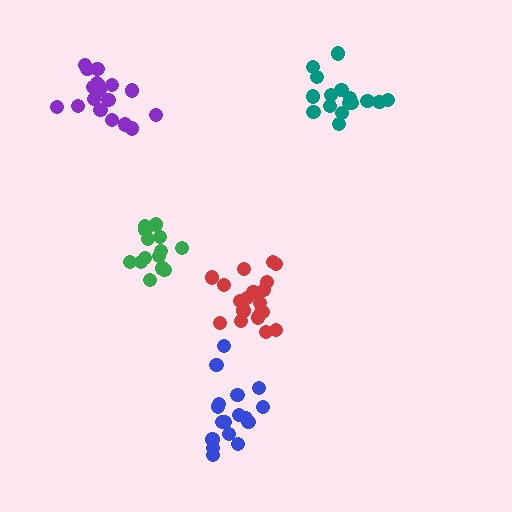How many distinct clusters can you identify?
There are 5 distinct clusters.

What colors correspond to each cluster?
The clusters are colored: green, red, purple, teal, blue.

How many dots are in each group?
Group 1: 14 dots, Group 2: 19 dots, Group 3: 19 dots, Group 4: 16 dots, Group 5: 17 dots (85 total).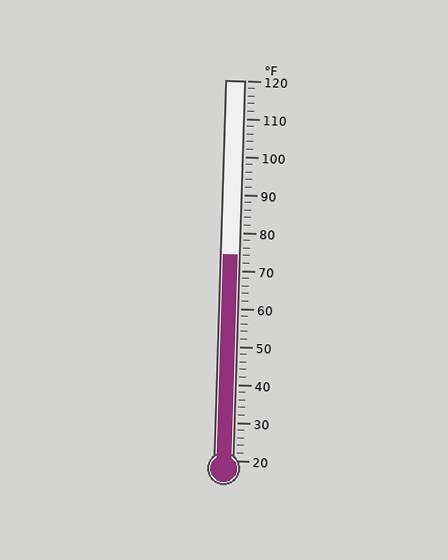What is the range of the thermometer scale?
The thermometer scale ranges from 20°F to 120°F.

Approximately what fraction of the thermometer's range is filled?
The thermometer is filled to approximately 55% of its range.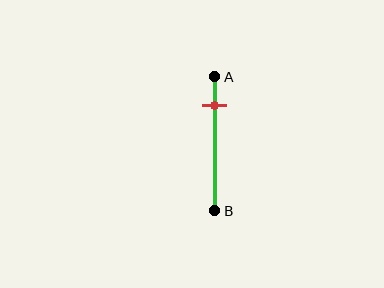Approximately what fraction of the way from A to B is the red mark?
The red mark is approximately 20% of the way from A to B.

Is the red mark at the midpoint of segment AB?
No, the mark is at about 20% from A, not at the 50% midpoint.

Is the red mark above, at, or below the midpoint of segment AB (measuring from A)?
The red mark is above the midpoint of segment AB.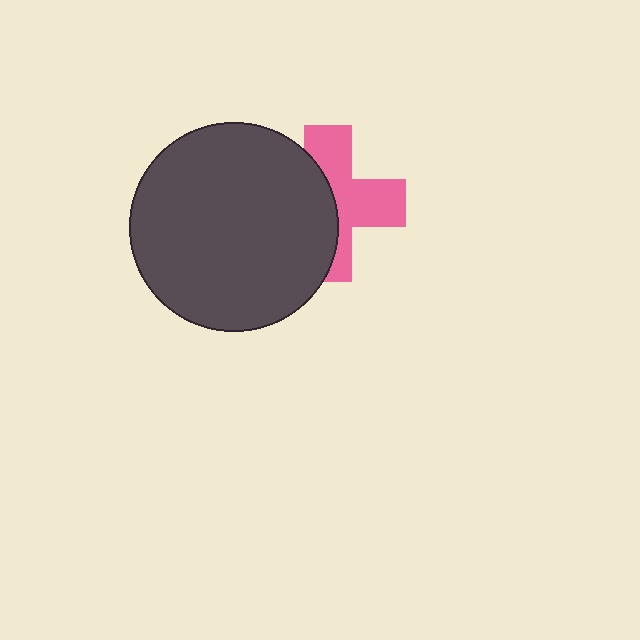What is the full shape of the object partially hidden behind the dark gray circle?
The partially hidden object is a pink cross.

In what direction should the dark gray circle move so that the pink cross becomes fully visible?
The dark gray circle should move left. That is the shortest direction to clear the overlap and leave the pink cross fully visible.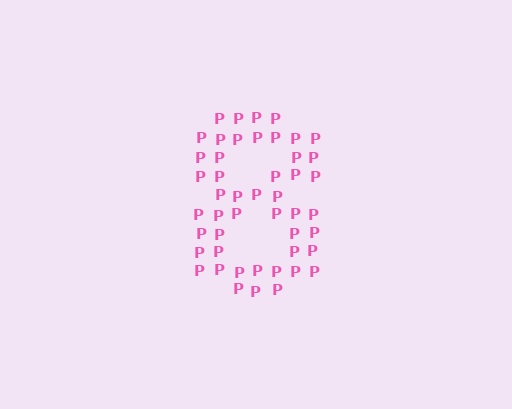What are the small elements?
The small elements are letter P's.